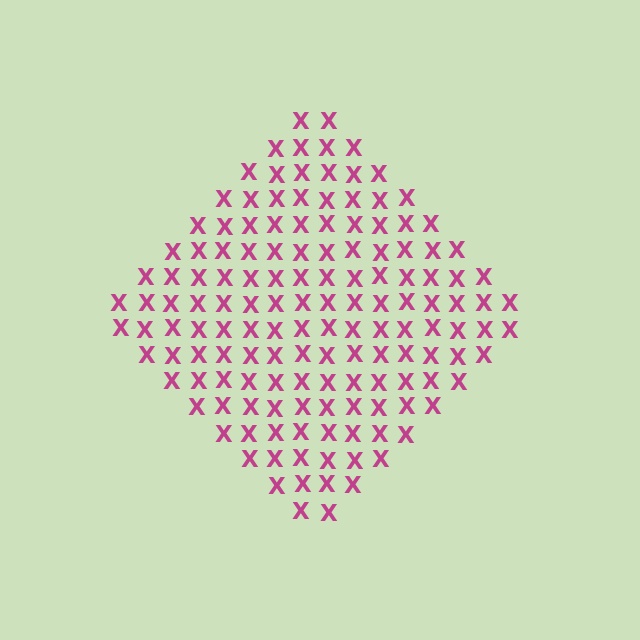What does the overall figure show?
The overall figure shows a diamond.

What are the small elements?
The small elements are letter X's.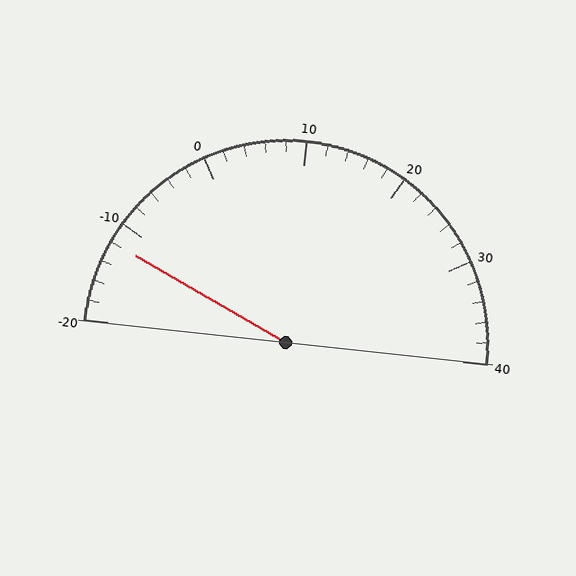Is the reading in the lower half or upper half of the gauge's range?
The reading is in the lower half of the range (-20 to 40).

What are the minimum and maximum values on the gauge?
The gauge ranges from -20 to 40.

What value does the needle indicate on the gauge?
The needle indicates approximately -12.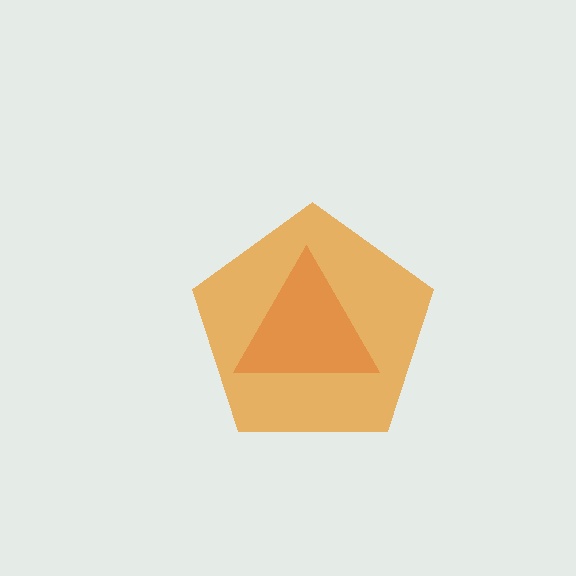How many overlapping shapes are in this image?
There are 2 overlapping shapes in the image.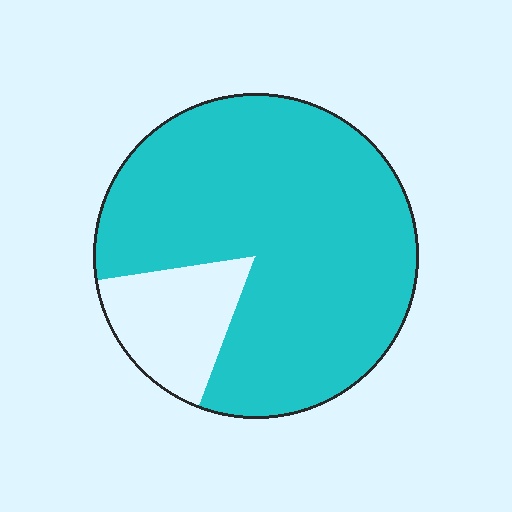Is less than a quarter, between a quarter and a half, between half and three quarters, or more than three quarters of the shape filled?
More than three quarters.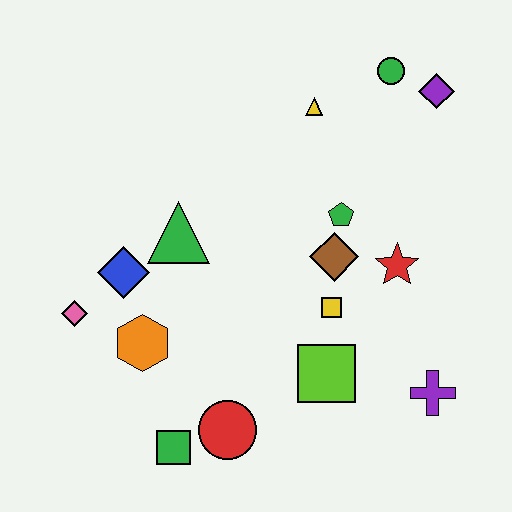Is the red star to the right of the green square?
Yes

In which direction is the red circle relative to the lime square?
The red circle is to the left of the lime square.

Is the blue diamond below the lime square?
No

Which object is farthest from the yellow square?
The pink diamond is farthest from the yellow square.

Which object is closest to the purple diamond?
The green circle is closest to the purple diamond.